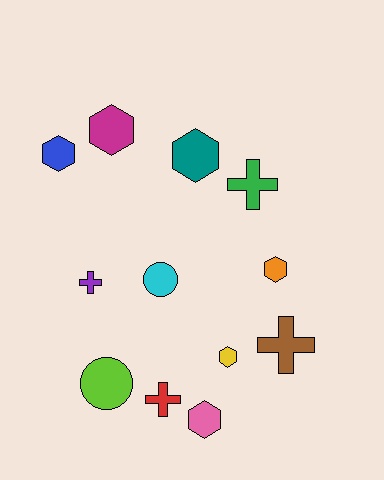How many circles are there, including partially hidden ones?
There are 2 circles.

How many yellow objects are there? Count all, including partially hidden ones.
There is 1 yellow object.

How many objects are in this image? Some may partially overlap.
There are 12 objects.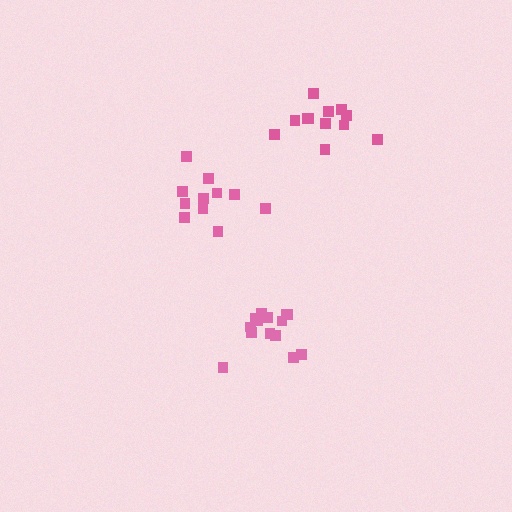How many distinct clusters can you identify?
There are 3 distinct clusters.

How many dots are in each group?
Group 1: 11 dots, Group 2: 14 dots, Group 3: 12 dots (37 total).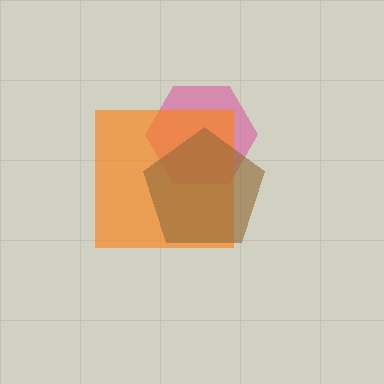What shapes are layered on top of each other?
The layered shapes are: a pink hexagon, an orange square, a brown pentagon.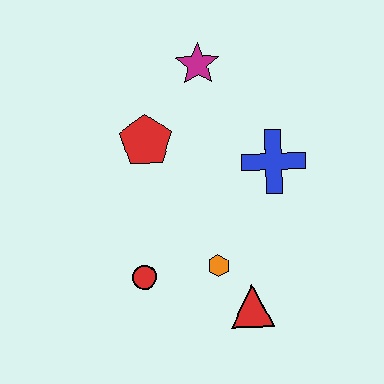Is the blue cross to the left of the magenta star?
No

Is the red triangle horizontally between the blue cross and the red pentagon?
Yes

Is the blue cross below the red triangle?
No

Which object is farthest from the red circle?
The magenta star is farthest from the red circle.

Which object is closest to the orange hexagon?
The red triangle is closest to the orange hexagon.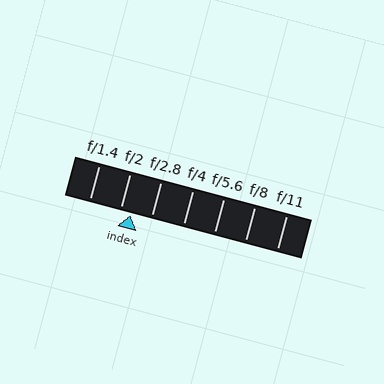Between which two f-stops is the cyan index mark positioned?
The index mark is between f/2 and f/2.8.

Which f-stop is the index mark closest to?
The index mark is closest to f/2.